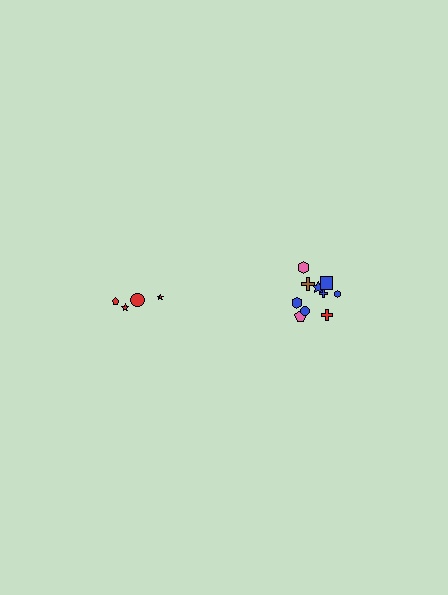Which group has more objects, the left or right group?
The right group.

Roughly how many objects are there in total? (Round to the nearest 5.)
Roughly 15 objects in total.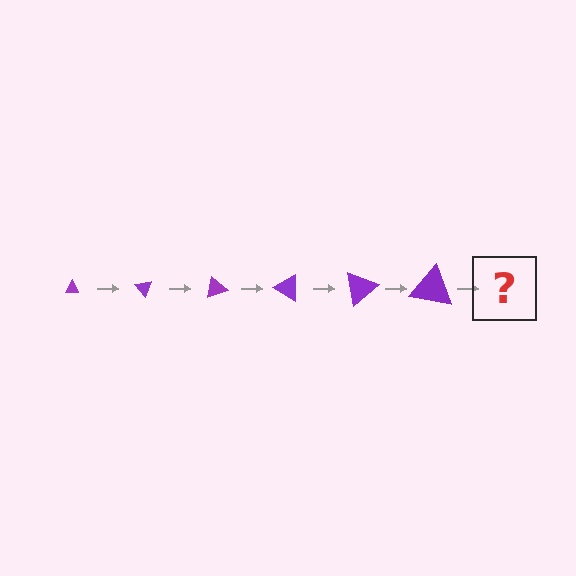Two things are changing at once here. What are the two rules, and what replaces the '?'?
The two rules are that the triangle grows larger each step and it rotates 50 degrees each step. The '?' should be a triangle, larger than the previous one and rotated 300 degrees from the start.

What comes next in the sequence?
The next element should be a triangle, larger than the previous one and rotated 300 degrees from the start.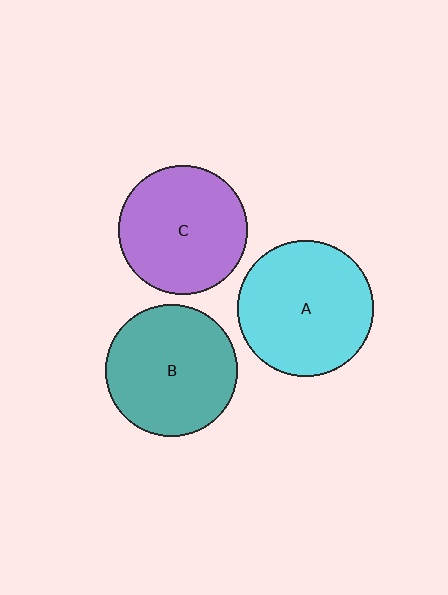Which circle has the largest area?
Circle A (cyan).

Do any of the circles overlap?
No, none of the circles overlap.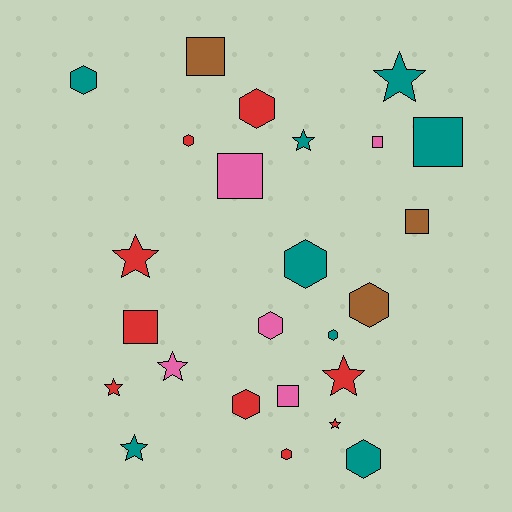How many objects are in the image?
There are 25 objects.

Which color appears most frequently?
Red, with 9 objects.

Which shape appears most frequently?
Hexagon, with 10 objects.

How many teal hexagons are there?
There are 4 teal hexagons.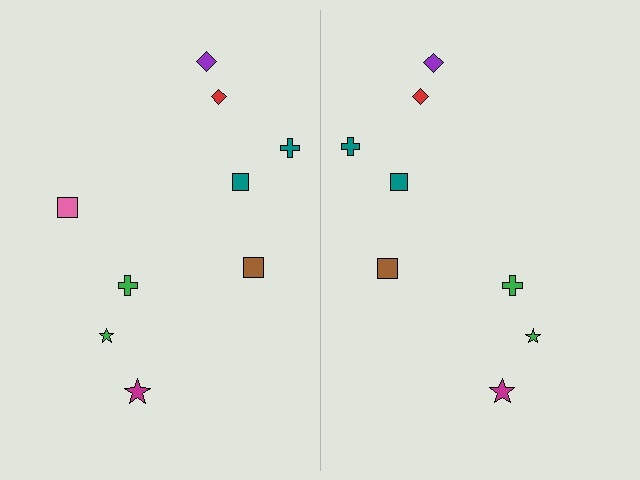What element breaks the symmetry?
A pink square is missing from the right side.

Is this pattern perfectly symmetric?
No, the pattern is not perfectly symmetric. A pink square is missing from the right side.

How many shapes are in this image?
There are 17 shapes in this image.